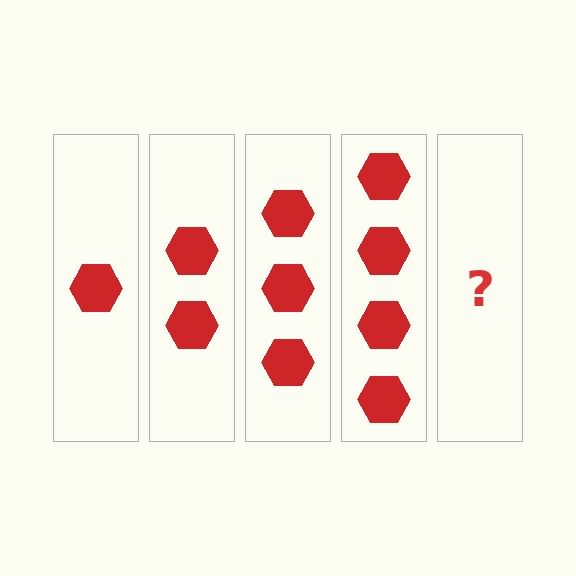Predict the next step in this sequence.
The next step is 5 hexagons.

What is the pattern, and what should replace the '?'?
The pattern is that each step adds one more hexagon. The '?' should be 5 hexagons.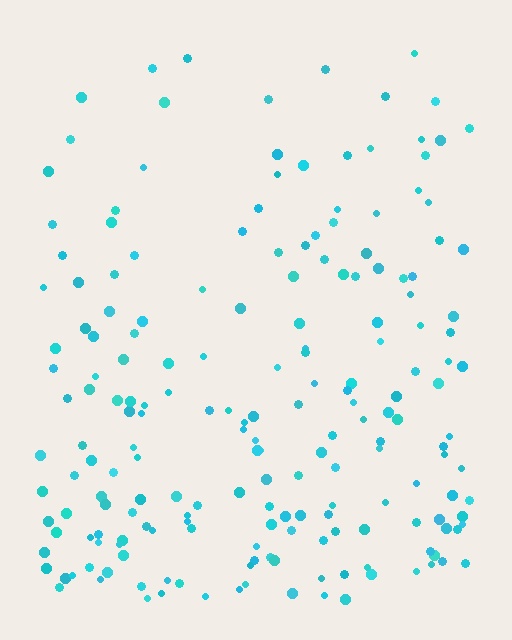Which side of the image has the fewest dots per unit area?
The top.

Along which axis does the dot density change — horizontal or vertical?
Vertical.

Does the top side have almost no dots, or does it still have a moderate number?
Still a moderate number, just noticeably fewer than the bottom.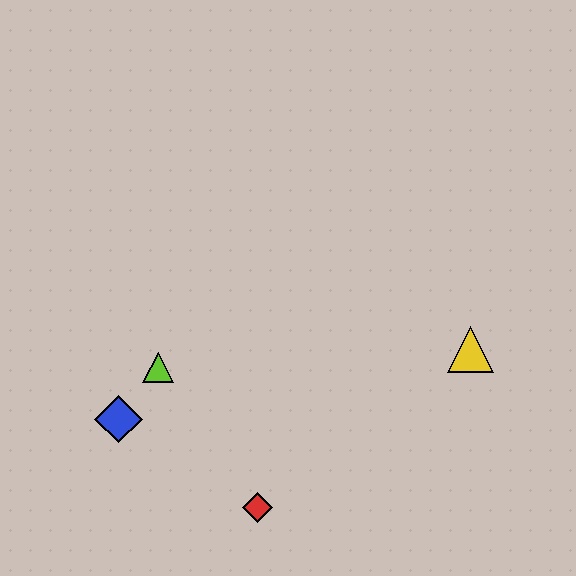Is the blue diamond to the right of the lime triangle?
No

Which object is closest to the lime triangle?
The blue diamond is closest to the lime triangle.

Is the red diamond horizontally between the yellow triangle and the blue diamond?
Yes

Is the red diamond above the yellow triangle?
No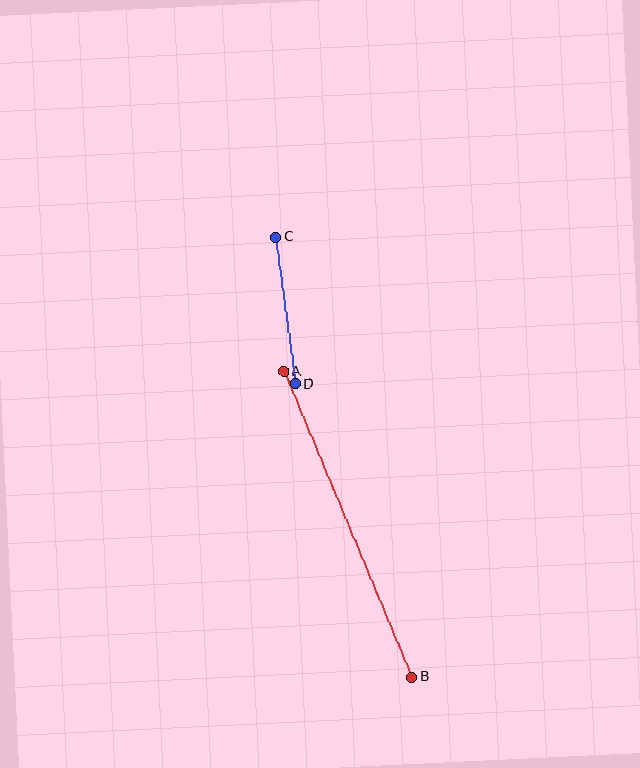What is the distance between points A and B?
The distance is approximately 331 pixels.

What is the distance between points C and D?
The distance is approximately 148 pixels.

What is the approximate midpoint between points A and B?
The midpoint is at approximately (348, 524) pixels.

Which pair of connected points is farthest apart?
Points A and B are farthest apart.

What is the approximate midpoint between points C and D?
The midpoint is at approximately (285, 311) pixels.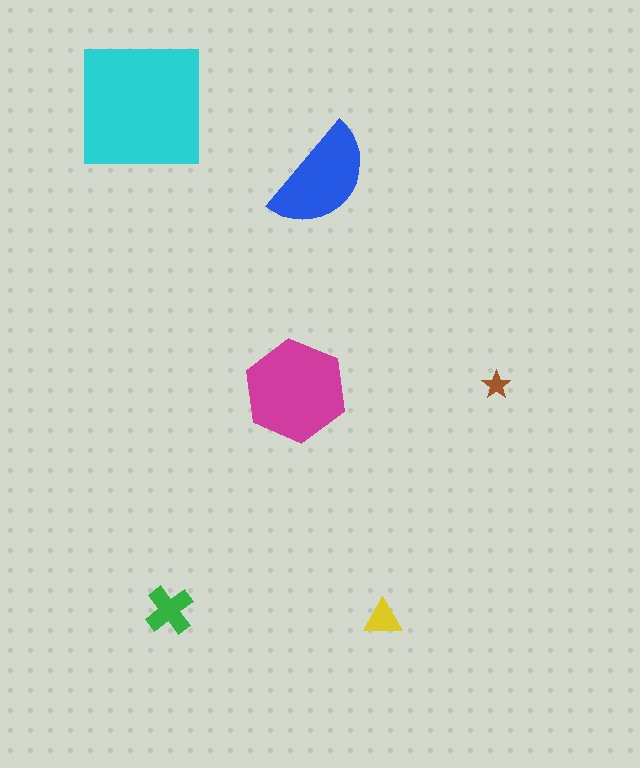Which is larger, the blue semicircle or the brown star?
The blue semicircle.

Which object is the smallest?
The brown star.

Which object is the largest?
The cyan square.